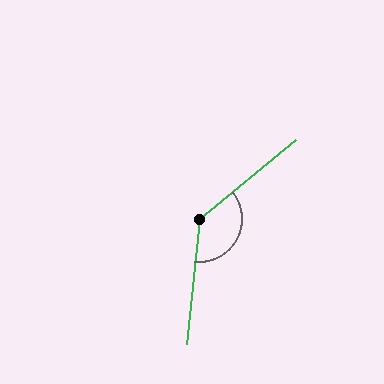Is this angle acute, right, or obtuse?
It is obtuse.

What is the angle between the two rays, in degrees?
Approximately 135 degrees.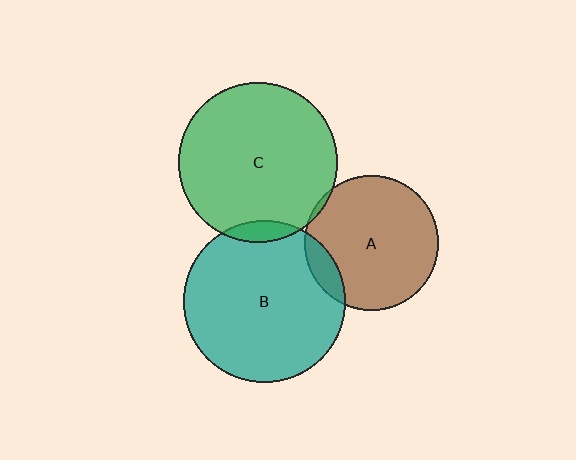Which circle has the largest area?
Circle B (teal).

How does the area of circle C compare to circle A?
Approximately 1.4 times.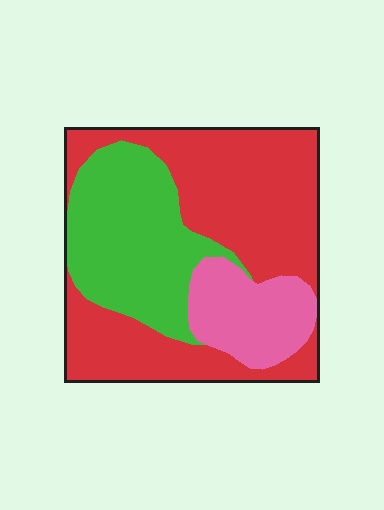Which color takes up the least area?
Pink, at roughly 15%.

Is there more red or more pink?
Red.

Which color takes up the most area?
Red, at roughly 55%.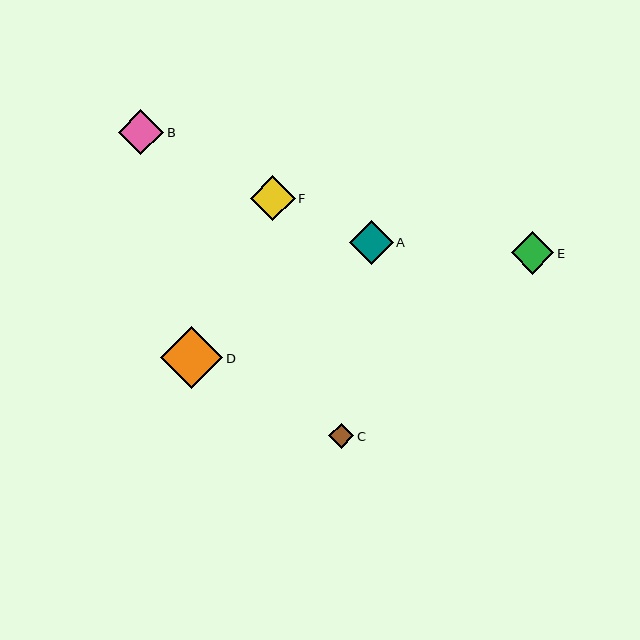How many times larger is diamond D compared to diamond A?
Diamond D is approximately 1.4 times the size of diamond A.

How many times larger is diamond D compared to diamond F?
Diamond D is approximately 1.4 times the size of diamond F.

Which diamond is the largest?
Diamond D is the largest with a size of approximately 62 pixels.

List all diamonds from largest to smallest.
From largest to smallest: D, B, F, A, E, C.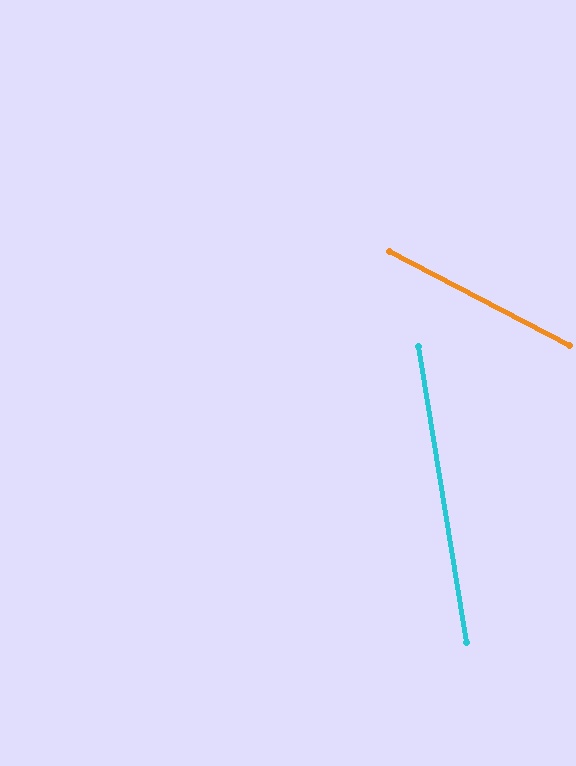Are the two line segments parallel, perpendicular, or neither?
Neither parallel nor perpendicular — they differ by about 53°.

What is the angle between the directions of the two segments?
Approximately 53 degrees.